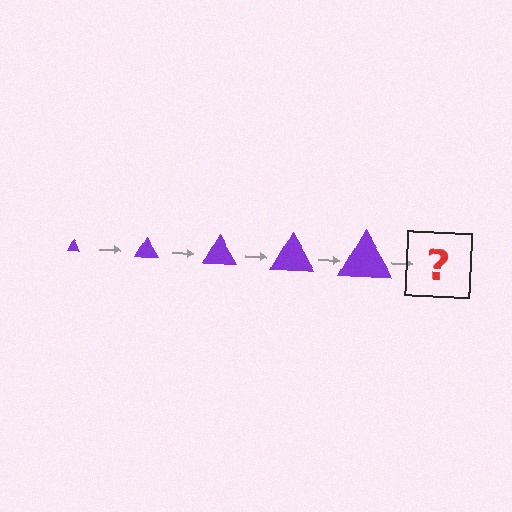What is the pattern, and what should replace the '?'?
The pattern is that the triangle gets progressively larger each step. The '?' should be a purple triangle, larger than the previous one.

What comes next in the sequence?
The next element should be a purple triangle, larger than the previous one.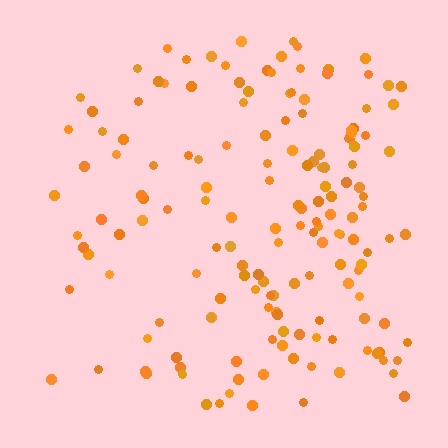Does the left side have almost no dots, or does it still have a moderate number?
Still a moderate number, just noticeably fewer than the right.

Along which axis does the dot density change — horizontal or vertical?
Horizontal.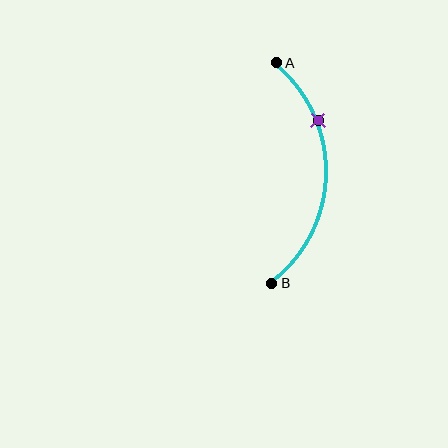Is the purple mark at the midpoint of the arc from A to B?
No. The purple mark lies on the arc but is closer to endpoint A. The arc midpoint would be at the point on the curve equidistant along the arc from both A and B.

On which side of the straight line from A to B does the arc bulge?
The arc bulges to the right of the straight line connecting A and B.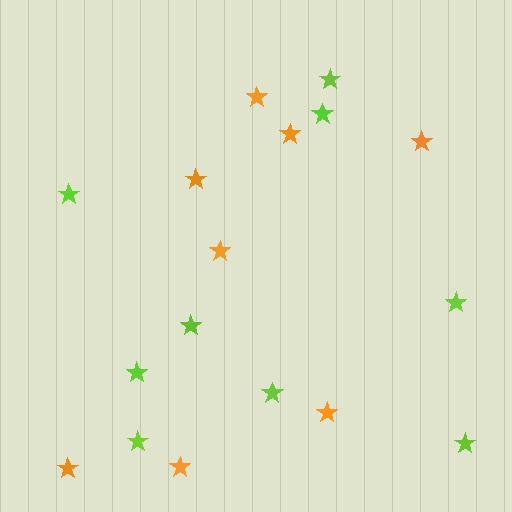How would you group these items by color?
There are 2 groups: one group of lime stars (9) and one group of orange stars (8).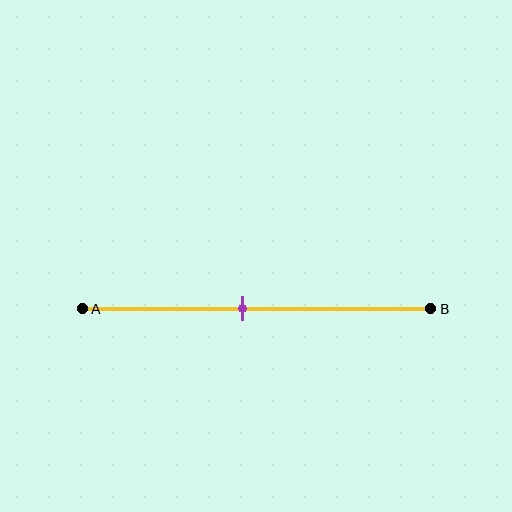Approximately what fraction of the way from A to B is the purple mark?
The purple mark is approximately 45% of the way from A to B.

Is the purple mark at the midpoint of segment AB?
No, the mark is at about 45% from A, not at the 50% midpoint.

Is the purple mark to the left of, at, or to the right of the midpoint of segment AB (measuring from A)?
The purple mark is to the left of the midpoint of segment AB.